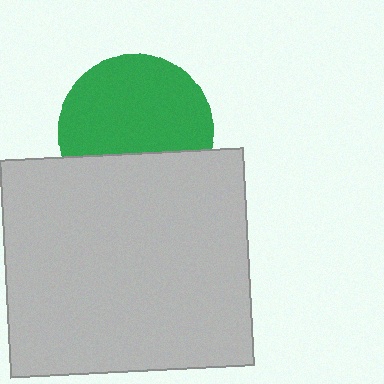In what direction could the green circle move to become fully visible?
The green circle could move up. That would shift it out from behind the light gray rectangle entirely.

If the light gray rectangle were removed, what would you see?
You would see the complete green circle.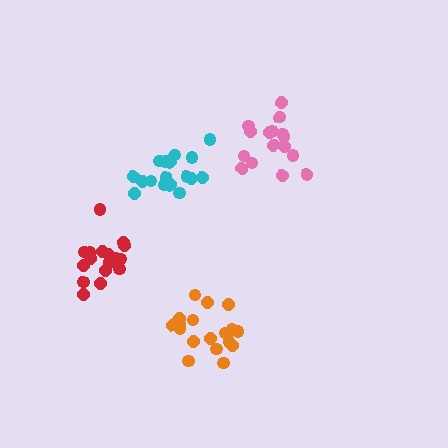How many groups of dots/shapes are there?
There are 4 groups.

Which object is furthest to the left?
The red cluster is leftmost.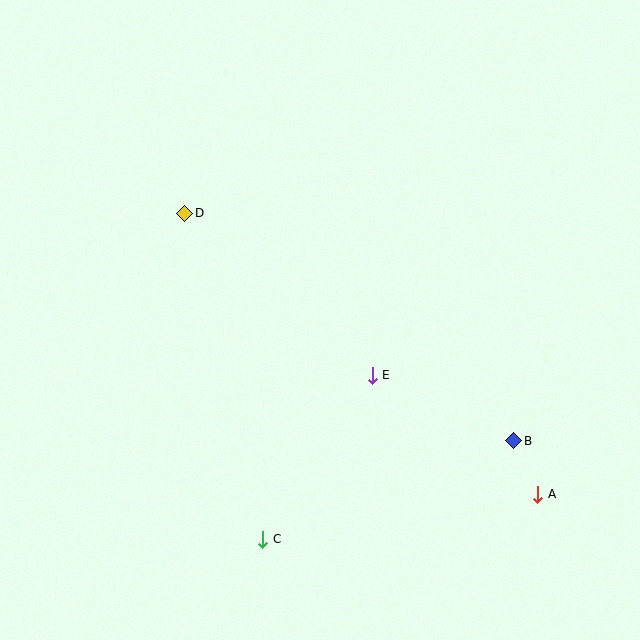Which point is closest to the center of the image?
Point E at (372, 375) is closest to the center.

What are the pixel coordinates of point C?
Point C is at (263, 539).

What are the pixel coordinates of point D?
Point D is at (185, 213).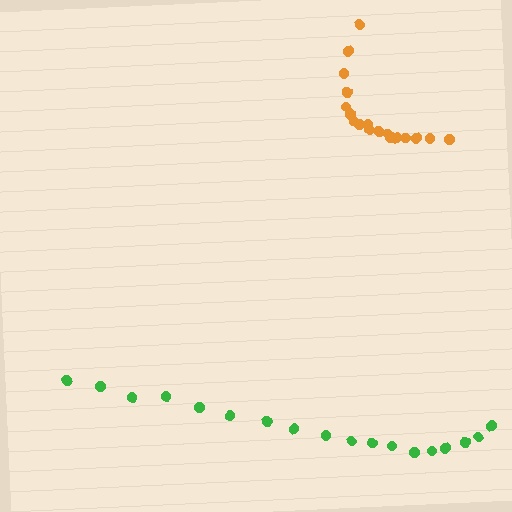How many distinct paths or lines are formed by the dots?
There are 2 distinct paths.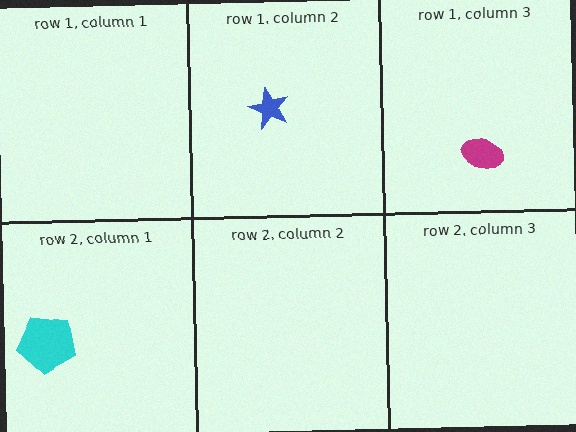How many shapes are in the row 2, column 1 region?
1.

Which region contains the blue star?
The row 1, column 2 region.